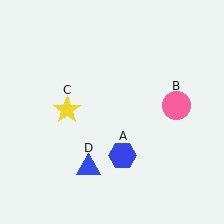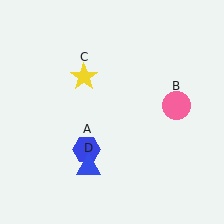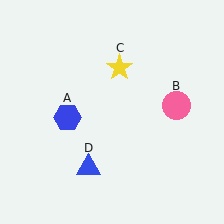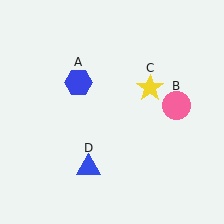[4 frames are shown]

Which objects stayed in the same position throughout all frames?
Pink circle (object B) and blue triangle (object D) remained stationary.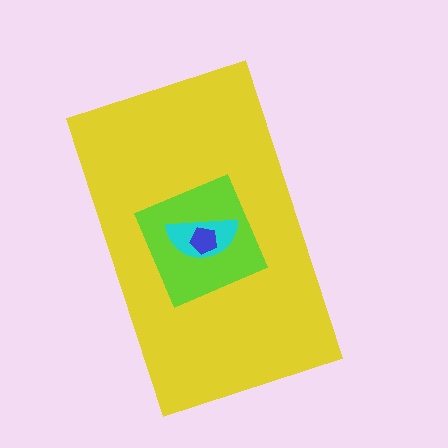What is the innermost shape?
The blue pentagon.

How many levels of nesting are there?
4.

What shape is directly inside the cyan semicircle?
The blue pentagon.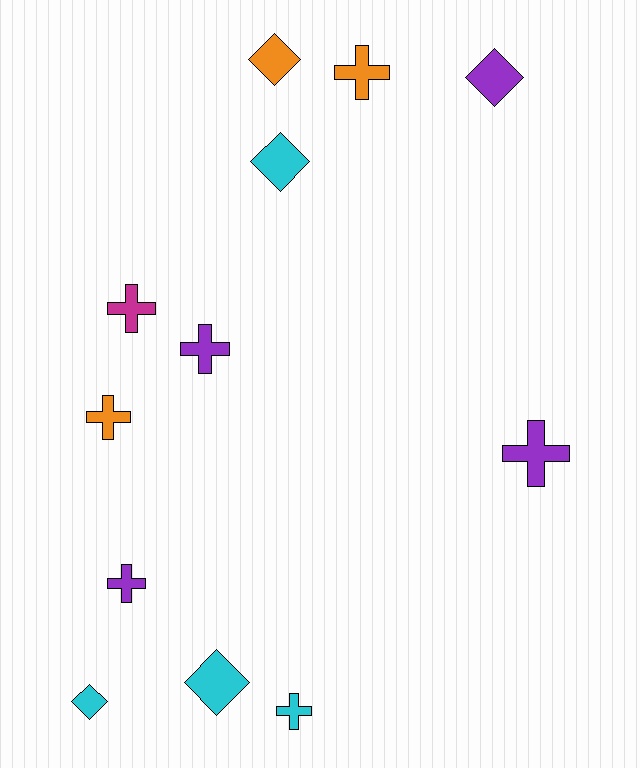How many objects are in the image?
There are 12 objects.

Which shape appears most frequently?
Cross, with 7 objects.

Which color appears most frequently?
Cyan, with 4 objects.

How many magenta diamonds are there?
There are no magenta diamonds.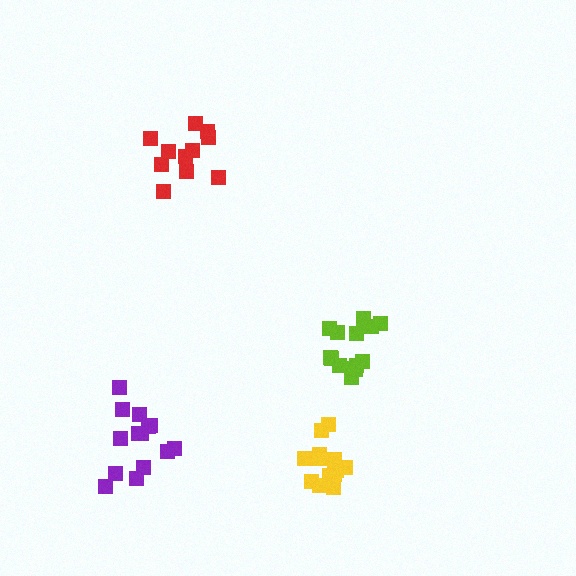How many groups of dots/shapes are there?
There are 4 groups.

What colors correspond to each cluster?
The clusters are colored: yellow, purple, lime, red.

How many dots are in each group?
Group 1: 14 dots, Group 2: 14 dots, Group 3: 14 dots, Group 4: 11 dots (53 total).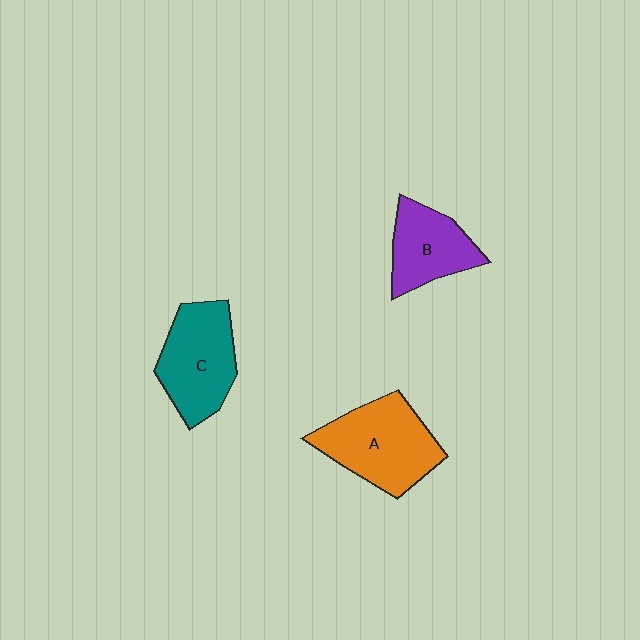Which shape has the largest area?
Shape A (orange).